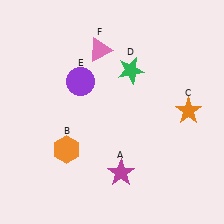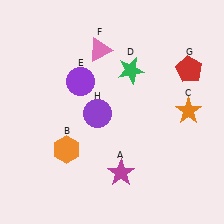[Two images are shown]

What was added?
A red pentagon (G), a purple circle (H) were added in Image 2.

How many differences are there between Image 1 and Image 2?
There are 2 differences between the two images.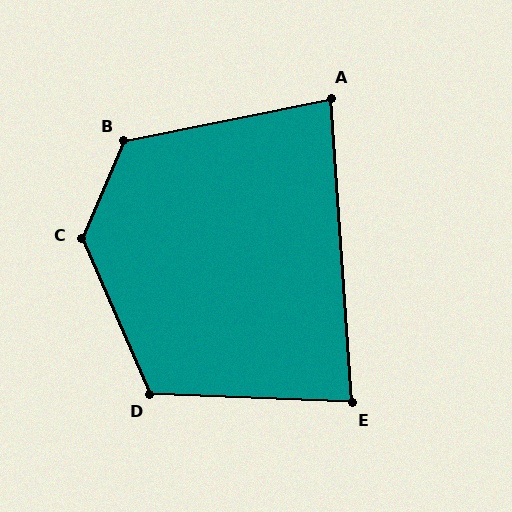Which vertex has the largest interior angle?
C, at approximately 133 degrees.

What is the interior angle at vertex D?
Approximately 115 degrees (obtuse).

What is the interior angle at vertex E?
Approximately 84 degrees (acute).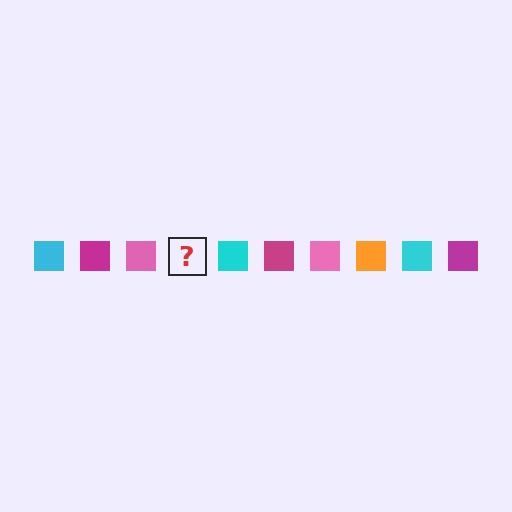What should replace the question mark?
The question mark should be replaced with an orange square.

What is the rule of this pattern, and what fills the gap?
The rule is that the pattern cycles through cyan, magenta, pink, orange squares. The gap should be filled with an orange square.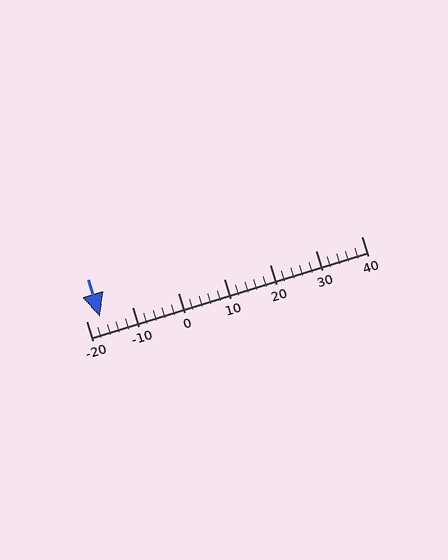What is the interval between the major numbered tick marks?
The major tick marks are spaced 10 units apart.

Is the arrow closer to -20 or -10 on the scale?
The arrow is closer to -20.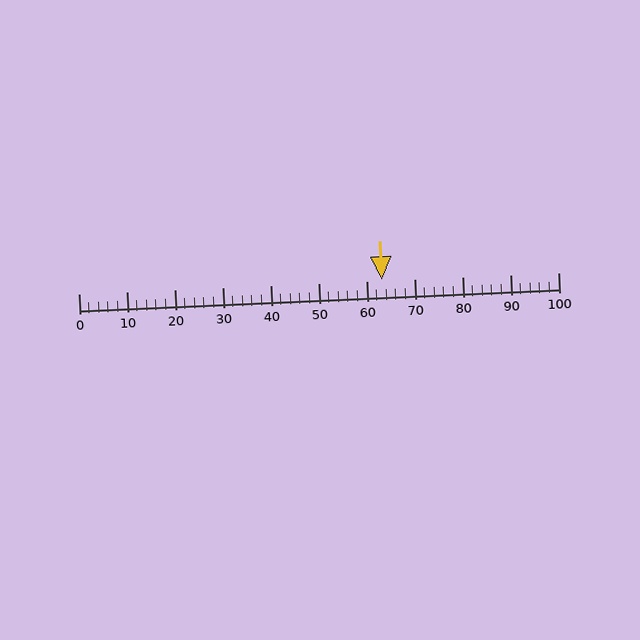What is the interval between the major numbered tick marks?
The major tick marks are spaced 10 units apart.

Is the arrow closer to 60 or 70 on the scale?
The arrow is closer to 60.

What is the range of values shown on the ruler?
The ruler shows values from 0 to 100.